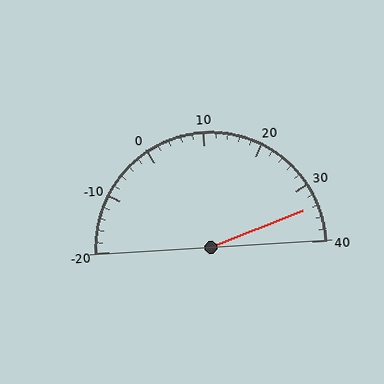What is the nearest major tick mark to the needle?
The nearest major tick mark is 30.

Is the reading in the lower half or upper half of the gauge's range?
The reading is in the upper half of the range (-20 to 40).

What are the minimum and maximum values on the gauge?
The gauge ranges from -20 to 40.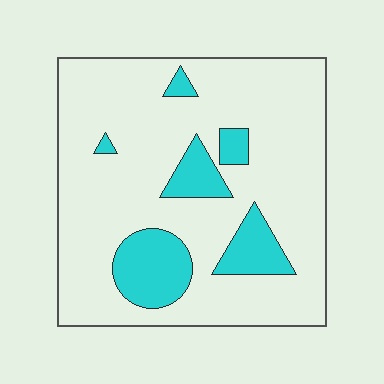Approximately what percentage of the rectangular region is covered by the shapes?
Approximately 20%.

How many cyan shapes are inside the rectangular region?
6.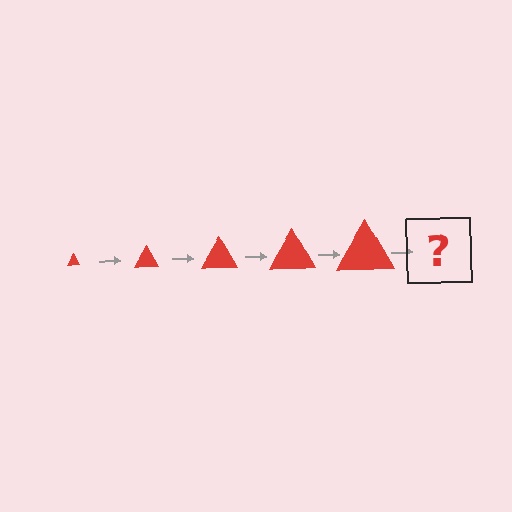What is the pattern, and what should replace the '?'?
The pattern is that the triangle gets progressively larger each step. The '?' should be a red triangle, larger than the previous one.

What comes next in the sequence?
The next element should be a red triangle, larger than the previous one.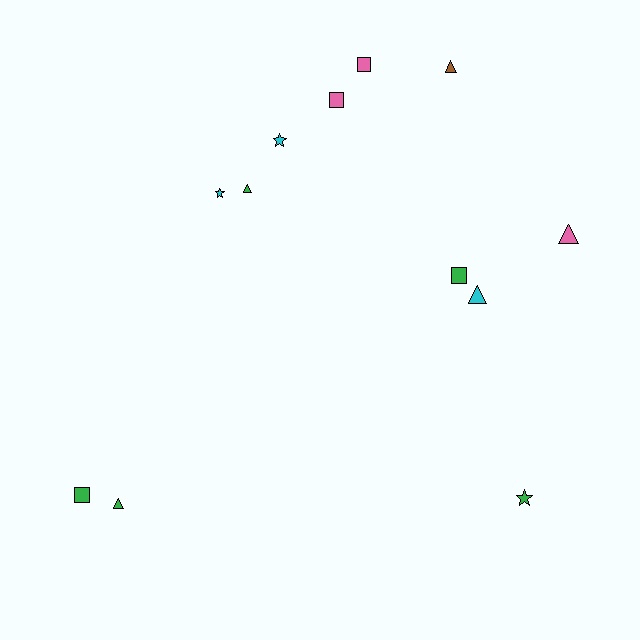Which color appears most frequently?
Green, with 5 objects.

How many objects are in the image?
There are 12 objects.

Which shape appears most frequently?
Triangle, with 5 objects.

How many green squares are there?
There are 2 green squares.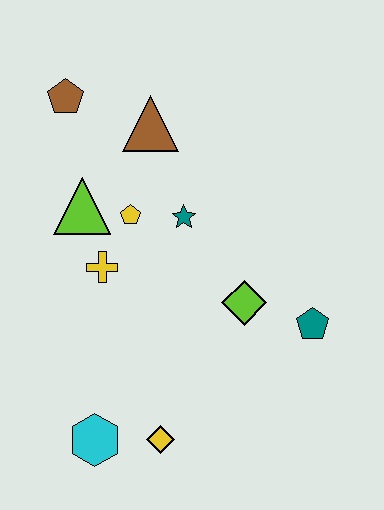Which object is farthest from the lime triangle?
The teal pentagon is farthest from the lime triangle.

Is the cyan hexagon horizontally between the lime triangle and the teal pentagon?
Yes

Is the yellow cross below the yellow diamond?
No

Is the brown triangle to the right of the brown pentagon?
Yes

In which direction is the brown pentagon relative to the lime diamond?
The brown pentagon is above the lime diamond.